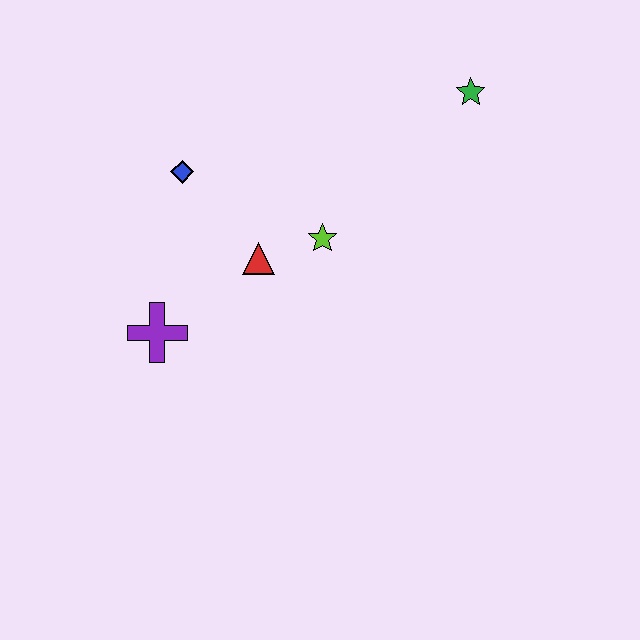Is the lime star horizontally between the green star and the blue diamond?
Yes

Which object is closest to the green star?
The lime star is closest to the green star.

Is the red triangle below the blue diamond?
Yes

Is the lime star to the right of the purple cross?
Yes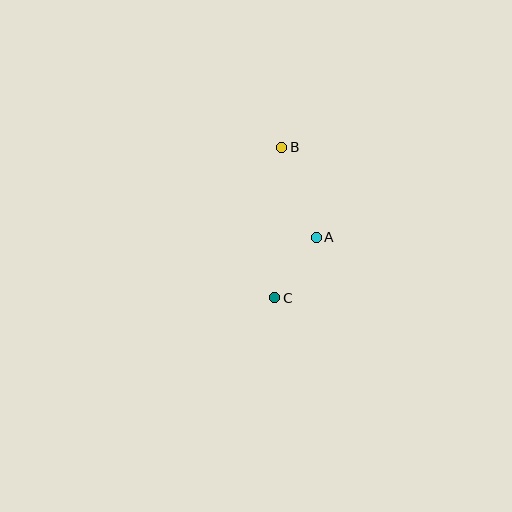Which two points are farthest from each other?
Points B and C are farthest from each other.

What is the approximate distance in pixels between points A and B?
The distance between A and B is approximately 96 pixels.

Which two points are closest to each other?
Points A and C are closest to each other.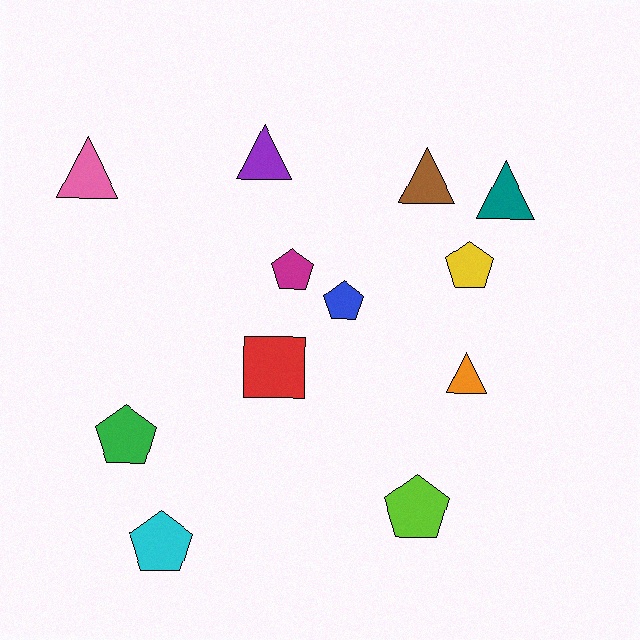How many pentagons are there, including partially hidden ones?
There are 6 pentagons.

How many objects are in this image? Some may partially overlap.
There are 12 objects.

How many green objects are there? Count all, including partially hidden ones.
There is 1 green object.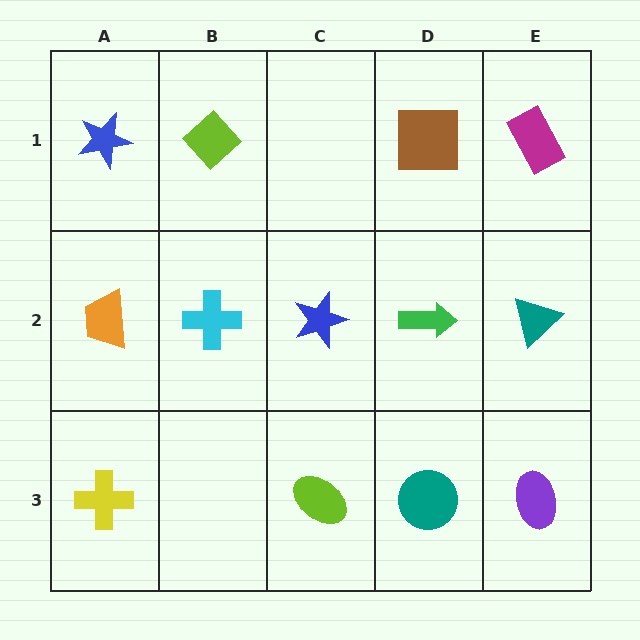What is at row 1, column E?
A magenta rectangle.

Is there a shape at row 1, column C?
No, that cell is empty.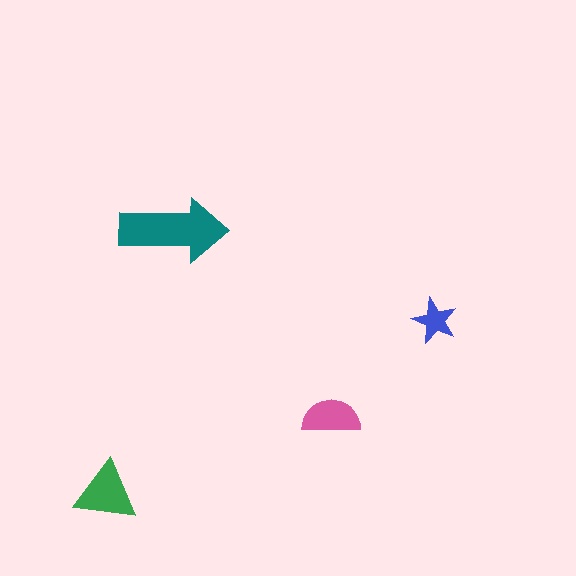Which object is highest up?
The teal arrow is topmost.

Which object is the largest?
The teal arrow.